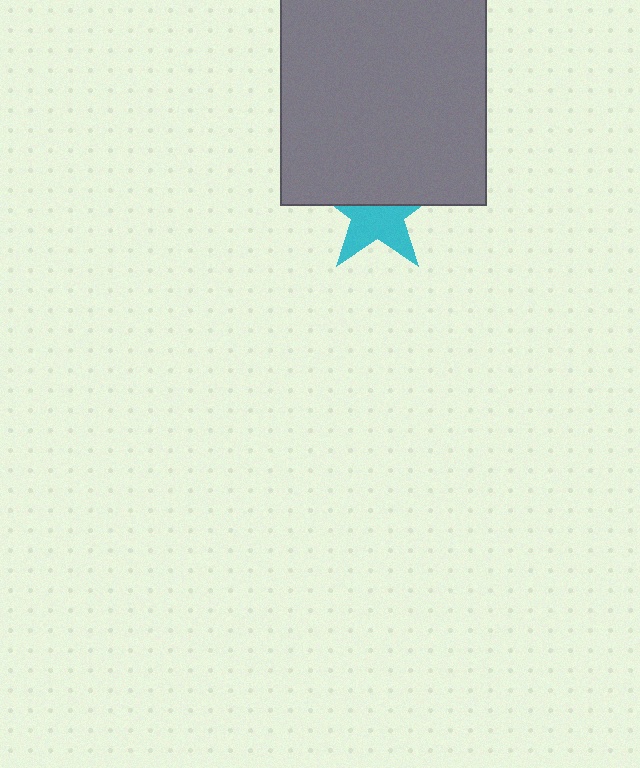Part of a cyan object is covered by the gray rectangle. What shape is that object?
It is a star.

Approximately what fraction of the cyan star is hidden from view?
Roughly 46% of the cyan star is hidden behind the gray rectangle.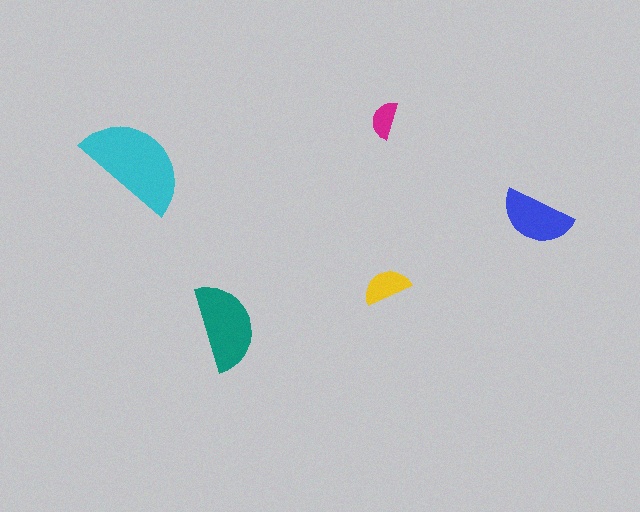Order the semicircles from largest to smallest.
the cyan one, the teal one, the blue one, the yellow one, the magenta one.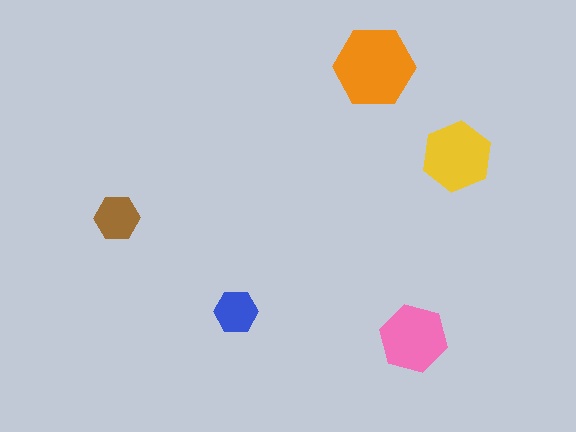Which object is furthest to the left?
The brown hexagon is leftmost.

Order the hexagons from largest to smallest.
the orange one, the yellow one, the pink one, the brown one, the blue one.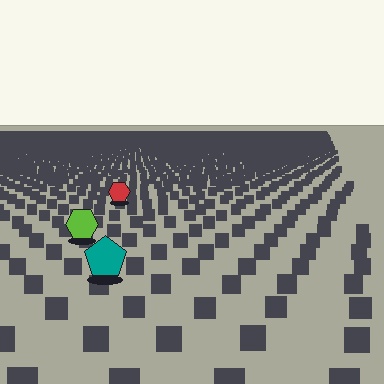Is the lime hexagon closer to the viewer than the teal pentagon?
No. The teal pentagon is closer — you can tell from the texture gradient: the ground texture is coarser near it.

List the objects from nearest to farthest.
From nearest to farthest: the teal pentagon, the lime hexagon, the red hexagon.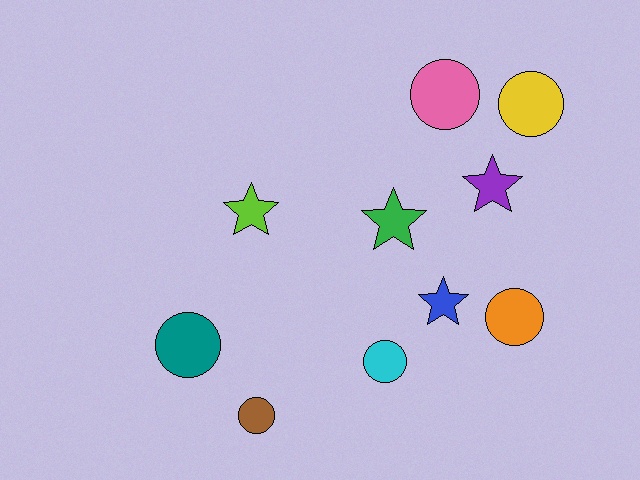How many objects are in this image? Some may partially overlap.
There are 10 objects.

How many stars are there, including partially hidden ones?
There are 4 stars.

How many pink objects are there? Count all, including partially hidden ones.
There is 1 pink object.